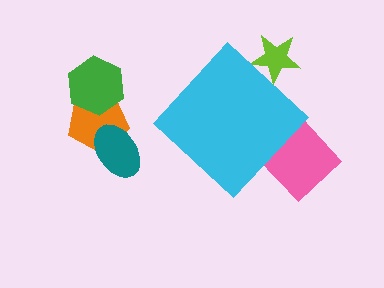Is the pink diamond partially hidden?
Yes, the pink diamond is partially hidden behind the cyan diamond.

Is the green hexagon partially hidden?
No, the green hexagon is fully visible.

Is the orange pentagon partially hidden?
No, the orange pentagon is fully visible.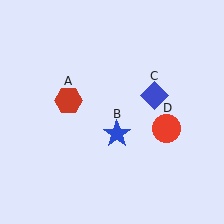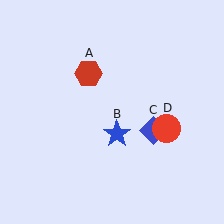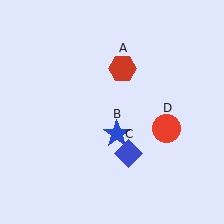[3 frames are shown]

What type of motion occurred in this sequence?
The red hexagon (object A), blue diamond (object C) rotated clockwise around the center of the scene.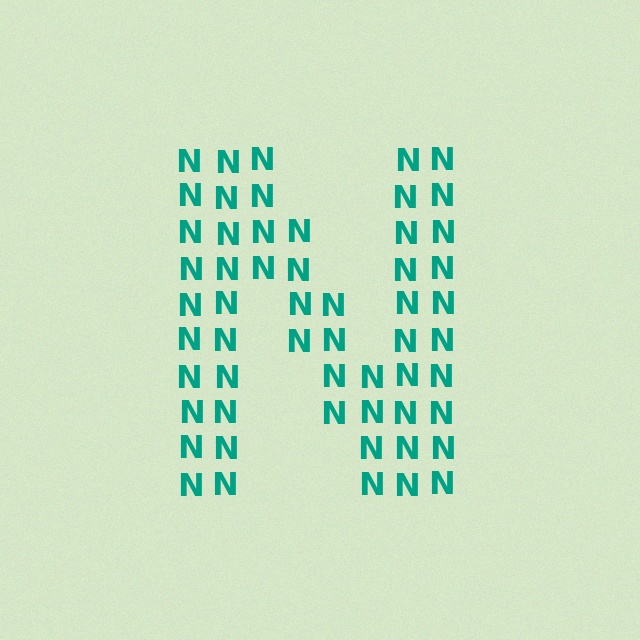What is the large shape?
The large shape is the letter N.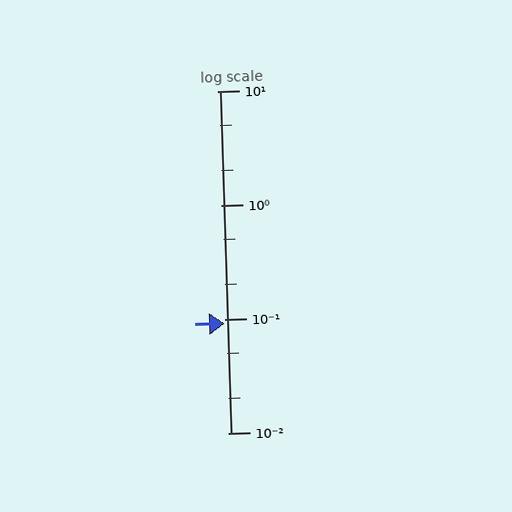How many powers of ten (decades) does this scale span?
The scale spans 3 decades, from 0.01 to 10.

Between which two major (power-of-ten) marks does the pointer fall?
The pointer is between 0.01 and 0.1.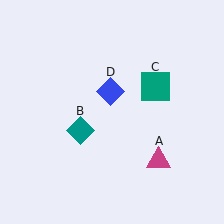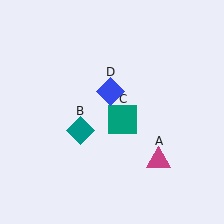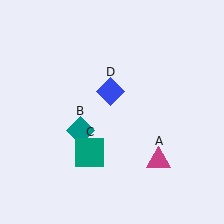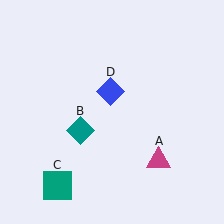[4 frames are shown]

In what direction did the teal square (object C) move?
The teal square (object C) moved down and to the left.